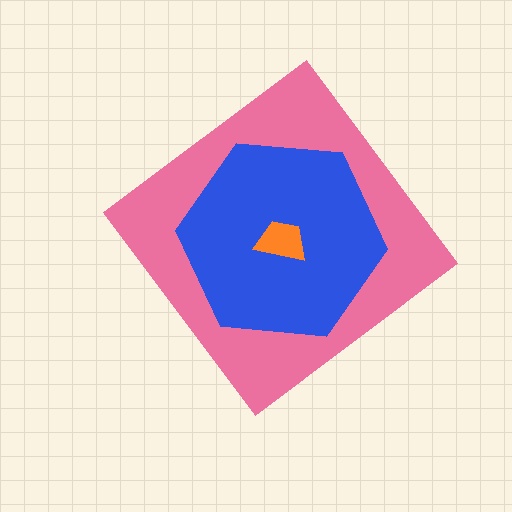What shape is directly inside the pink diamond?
The blue hexagon.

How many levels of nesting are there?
3.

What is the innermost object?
The orange trapezoid.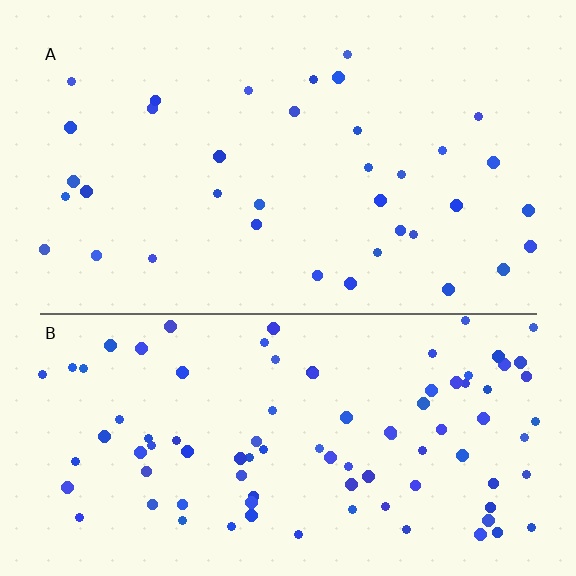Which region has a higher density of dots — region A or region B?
B (the bottom).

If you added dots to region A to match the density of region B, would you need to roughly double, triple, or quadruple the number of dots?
Approximately triple.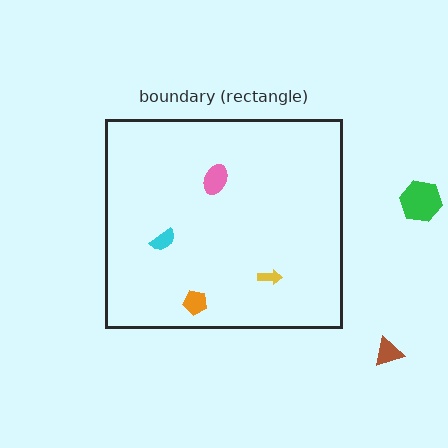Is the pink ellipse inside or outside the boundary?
Inside.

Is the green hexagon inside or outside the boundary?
Outside.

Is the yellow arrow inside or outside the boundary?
Inside.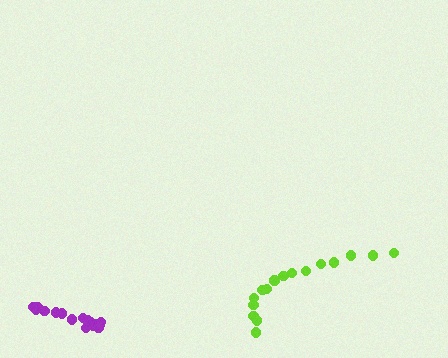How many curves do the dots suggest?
There are 2 distinct paths.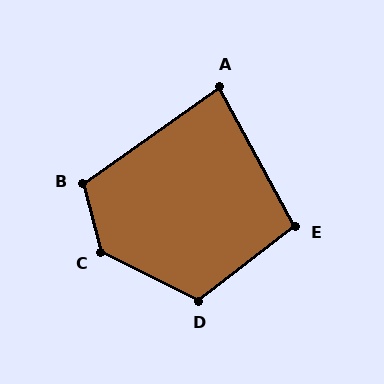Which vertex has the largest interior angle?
C, at approximately 131 degrees.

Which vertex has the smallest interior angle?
A, at approximately 83 degrees.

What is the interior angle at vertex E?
Approximately 99 degrees (obtuse).